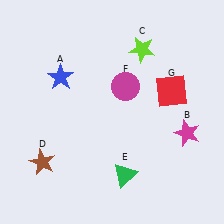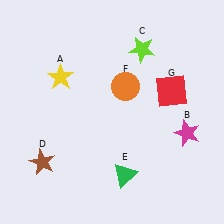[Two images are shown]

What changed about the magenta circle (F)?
In Image 1, F is magenta. In Image 2, it changed to orange.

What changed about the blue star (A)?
In Image 1, A is blue. In Image 2, it changed to yellow.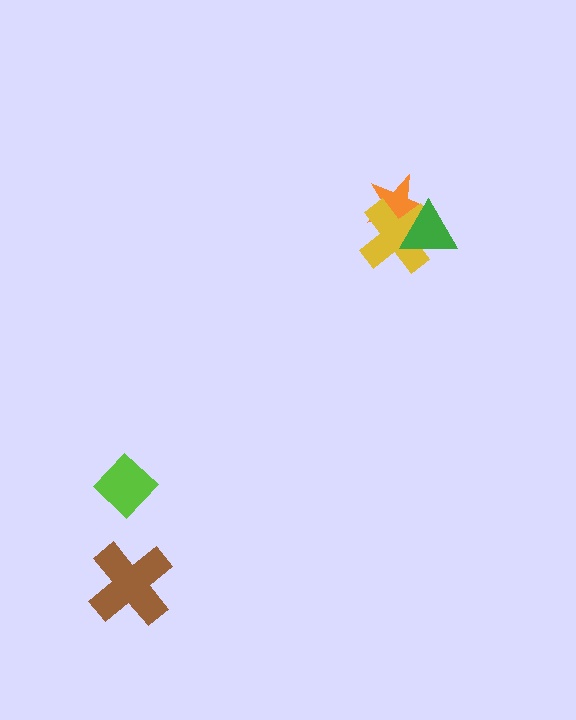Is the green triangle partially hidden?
No, no other shape covers it.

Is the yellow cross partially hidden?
Yes, it is partially covered by another shape.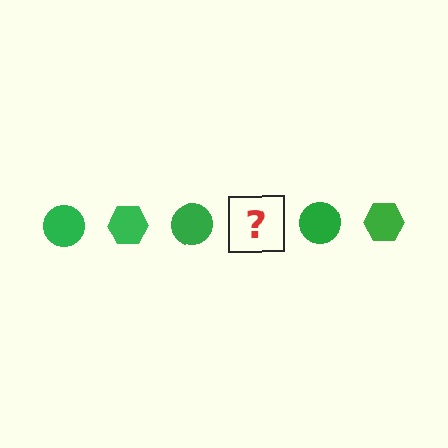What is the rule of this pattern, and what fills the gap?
The rule is that the pattern cycles through circle, hexagon shapes in green. The gap should be filled with a green hexagon.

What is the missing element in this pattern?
The missing element is a green hexagon.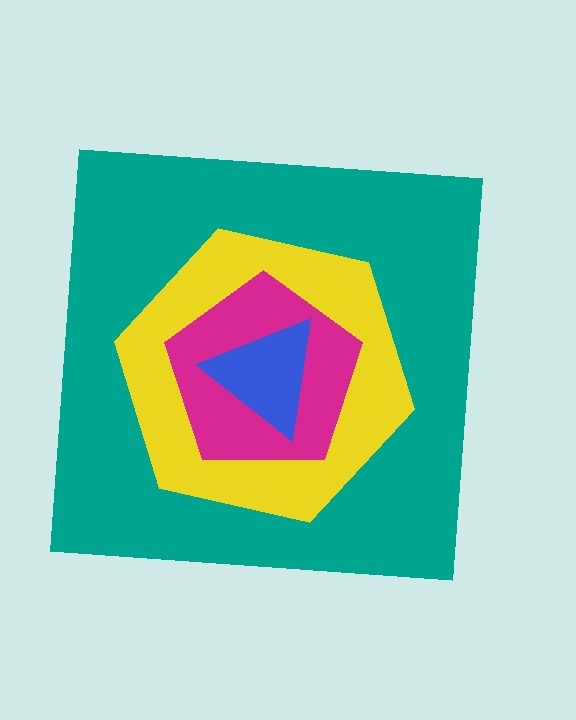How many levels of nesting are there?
4.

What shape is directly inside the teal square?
The yellow hexagon.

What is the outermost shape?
The teal square.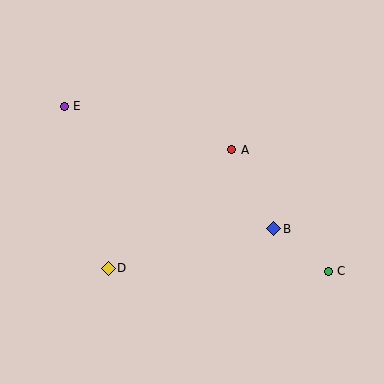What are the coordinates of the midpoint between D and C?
The midpoint between D and C is at (218, 270).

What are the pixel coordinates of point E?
Point E is at (64, 106).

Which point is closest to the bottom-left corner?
Point D is closest to the bottom-left corner.